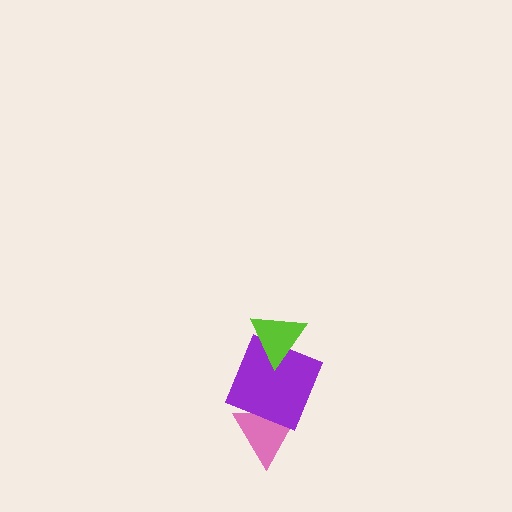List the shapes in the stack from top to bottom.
From top to bottom: the lime triangle, the purple square, the pink triangle.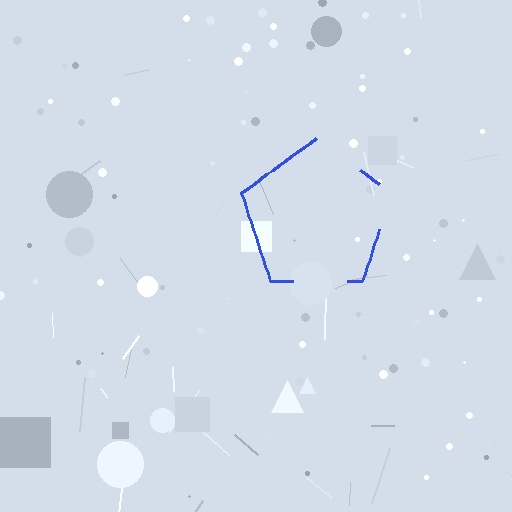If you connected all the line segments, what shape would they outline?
They would outline a pentagon.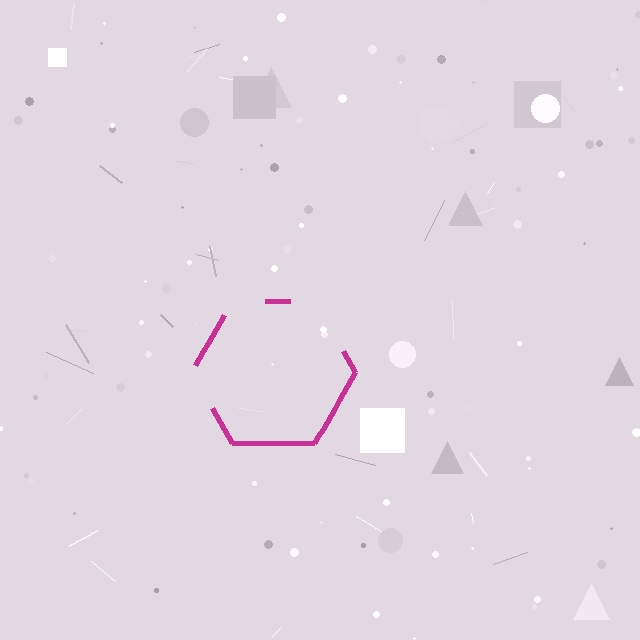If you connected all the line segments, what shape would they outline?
They would outline a hexagon.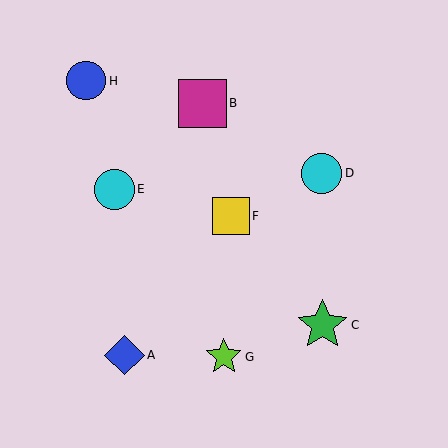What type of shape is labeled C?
Shape C is a green star.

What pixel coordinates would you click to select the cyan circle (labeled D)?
Click at (322, 173) to select the cyan circle D.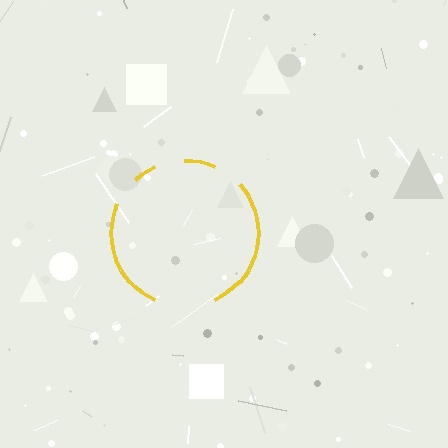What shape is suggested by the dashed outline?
The dashed outline suggests a circle.